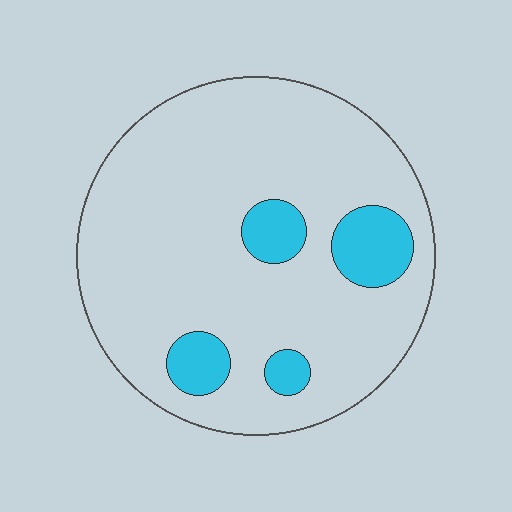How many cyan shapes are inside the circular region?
4.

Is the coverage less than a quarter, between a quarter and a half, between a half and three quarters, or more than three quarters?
Less than a quarter.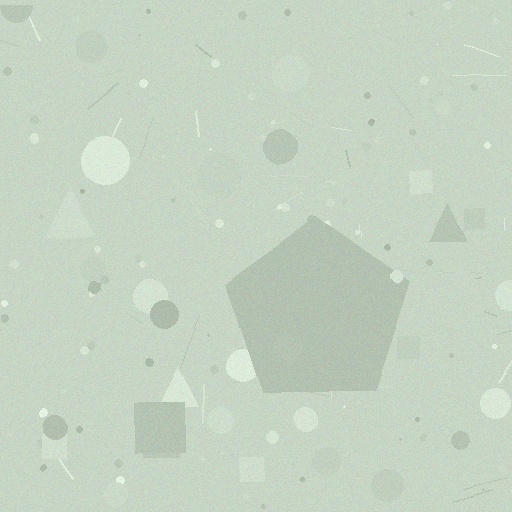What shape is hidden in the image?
A pentagon is hidden in the image.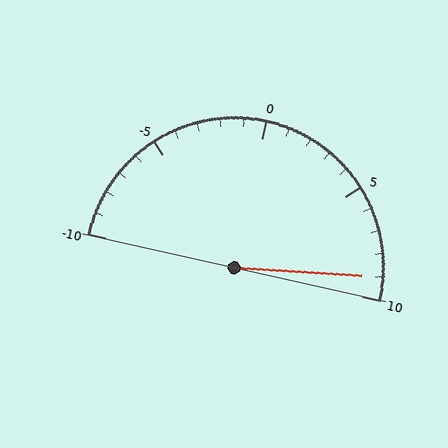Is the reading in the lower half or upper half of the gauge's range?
The reading is in the upper half of the range (-10 to 10).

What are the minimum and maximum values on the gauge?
The gauge ranges from -10 to 10.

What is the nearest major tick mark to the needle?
The nearest major tick mark is 10.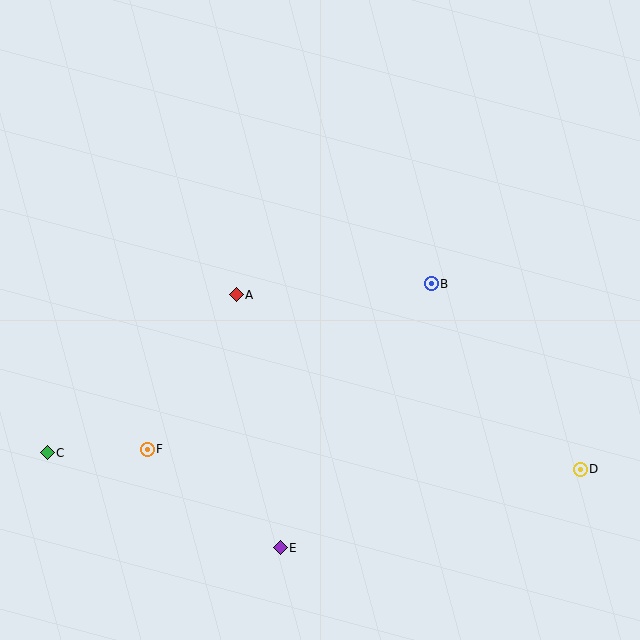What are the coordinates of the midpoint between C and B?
The midpoint between C and B is at (239, 368).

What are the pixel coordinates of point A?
Point A is at (236, 295).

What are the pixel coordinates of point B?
Point B is at (431, 284).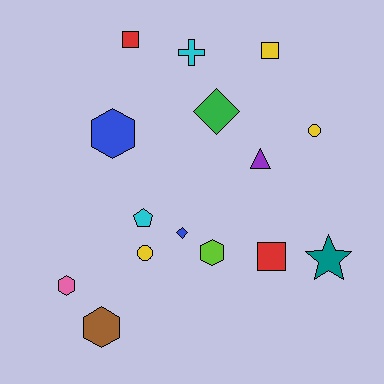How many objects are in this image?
There are 15 objects.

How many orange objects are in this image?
There are no orange objects.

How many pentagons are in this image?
There is 1 pentagon.